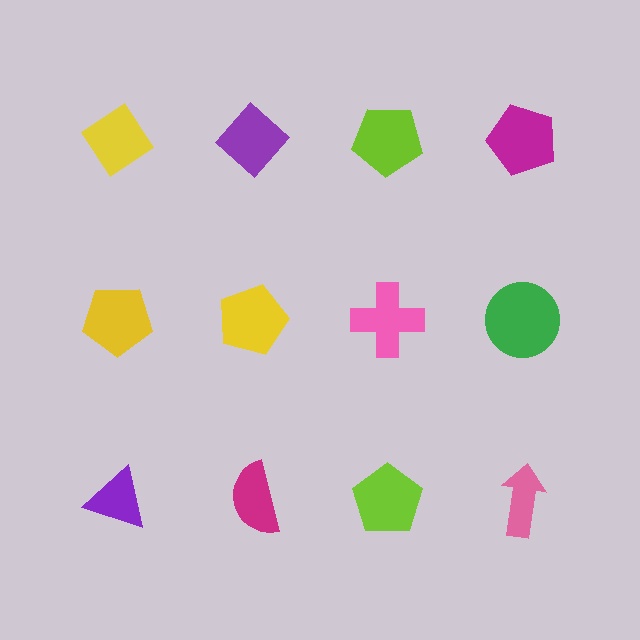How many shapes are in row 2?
4 shapes.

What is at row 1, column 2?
A purple diamond.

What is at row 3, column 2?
A magenta semicircle.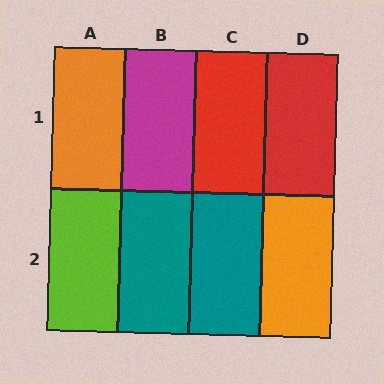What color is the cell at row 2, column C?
Teal.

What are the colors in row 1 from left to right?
Orange, magenta, red, red.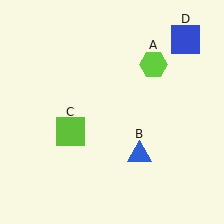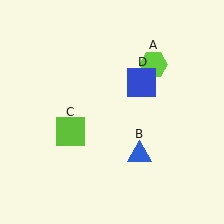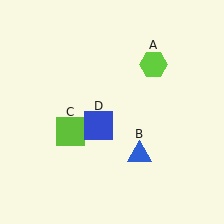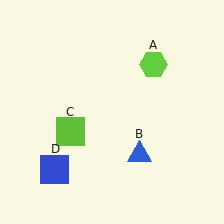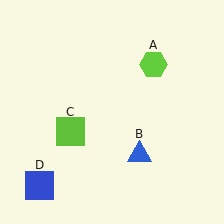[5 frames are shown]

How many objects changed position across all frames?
1 object changed position: blue square (object D).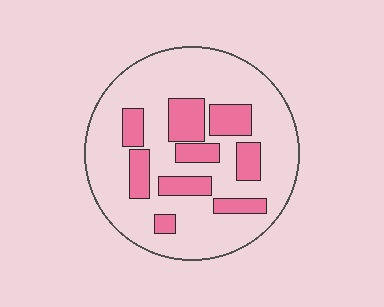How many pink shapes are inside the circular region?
9.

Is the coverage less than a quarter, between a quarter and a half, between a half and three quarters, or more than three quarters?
Between a quarter and a half.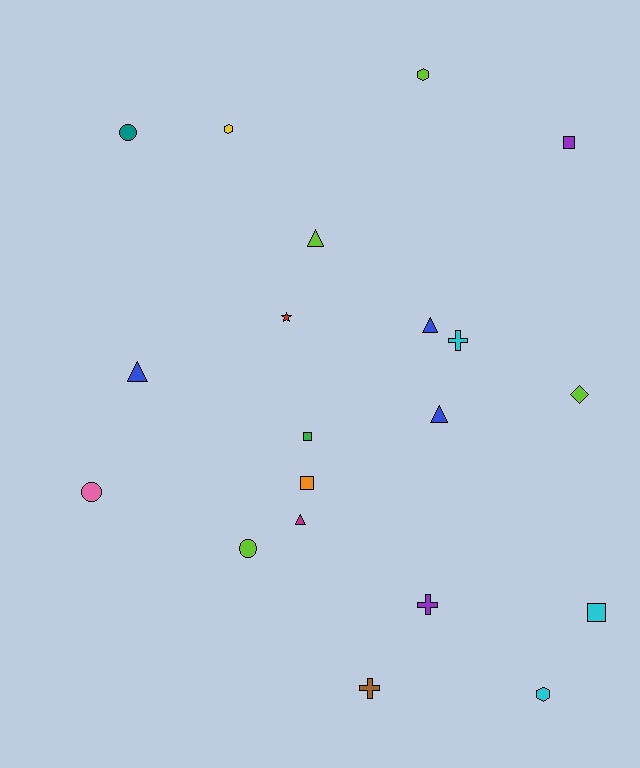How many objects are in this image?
There are 20 objects.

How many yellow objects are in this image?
There is 1 yellow object.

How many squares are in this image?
There are 4 squares.